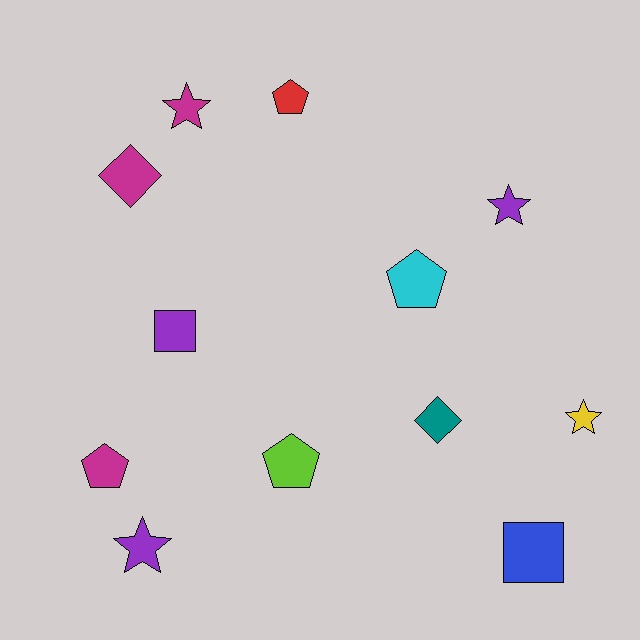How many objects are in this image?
There are 12 objects.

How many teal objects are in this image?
There is 1 teal object.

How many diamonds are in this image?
There are 2 diamonds.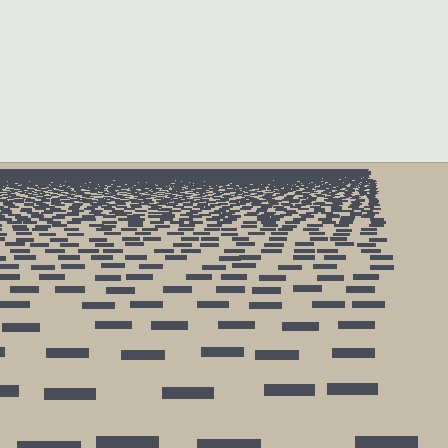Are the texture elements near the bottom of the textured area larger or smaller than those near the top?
Larger. Near the bottom, elements are closer to the viewer and appear at a bigger on-screen size.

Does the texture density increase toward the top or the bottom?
Density increases toward the top.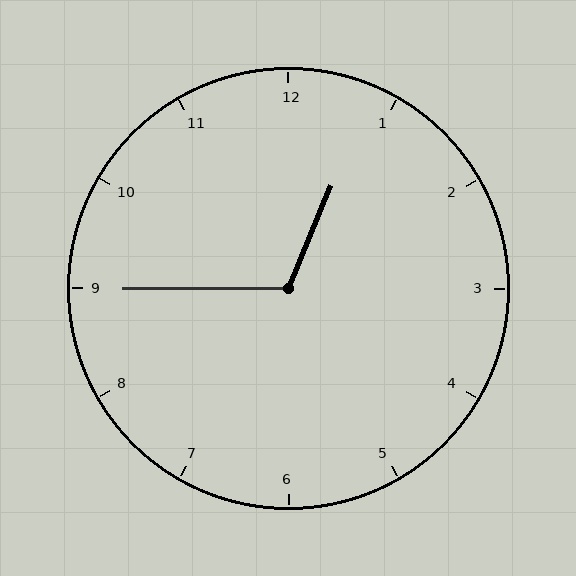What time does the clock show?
12:45.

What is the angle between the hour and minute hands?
Approximately 112 degrees.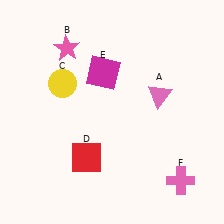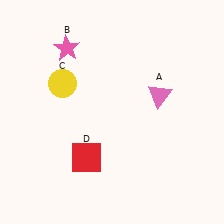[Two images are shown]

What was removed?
The magenta square (E), the pink cross (F) were removed in Image 2.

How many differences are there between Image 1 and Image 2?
There are 2 differences between the two images.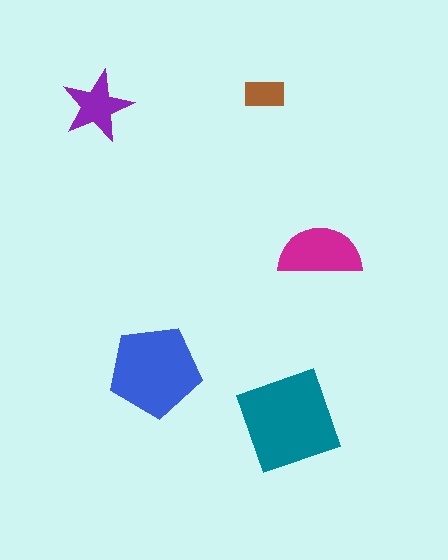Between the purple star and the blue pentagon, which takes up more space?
The blue pentagon.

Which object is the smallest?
The brown rectangle.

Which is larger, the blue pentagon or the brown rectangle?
The blue pentagon.